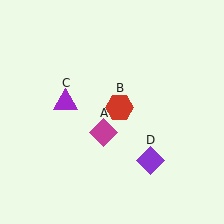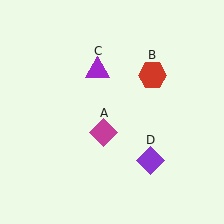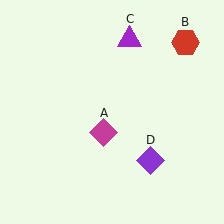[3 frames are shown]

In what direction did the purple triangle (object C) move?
The purple triangle (object C) moved up and to the right.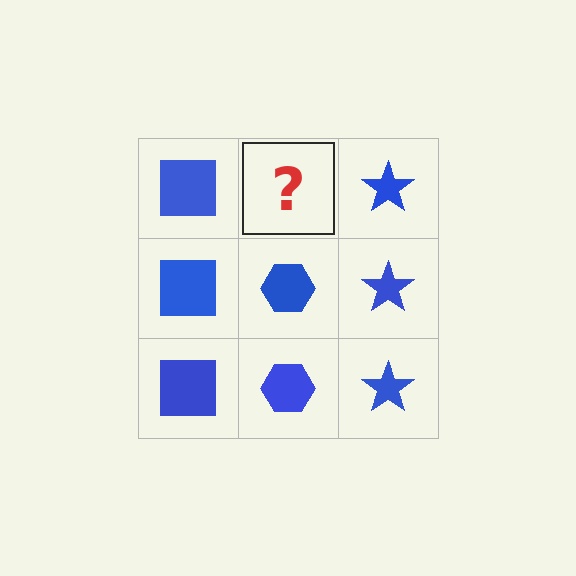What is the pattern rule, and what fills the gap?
The rule is that each column has a consistent shape. The gap should be filled with a blue hexagon.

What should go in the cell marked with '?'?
The missing cell should contain a blue hexagon.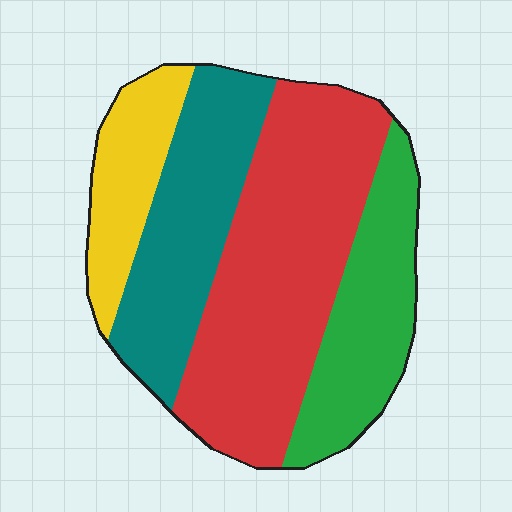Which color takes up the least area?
Yellow, at roughly 15%.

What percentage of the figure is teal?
Teal covers roughly 25% of the figure.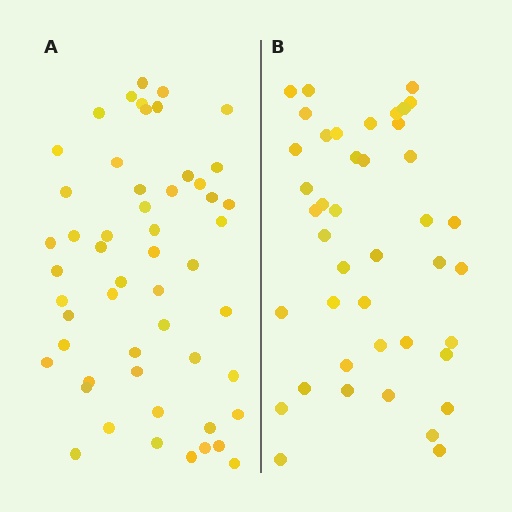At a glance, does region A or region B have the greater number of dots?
Region A (the left region) has more dots.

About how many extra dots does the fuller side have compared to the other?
Region A has roughly 12 or so more dots than region B.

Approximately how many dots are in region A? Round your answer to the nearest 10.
About 50 dots. (The exact count is 53, which rounds to 50.)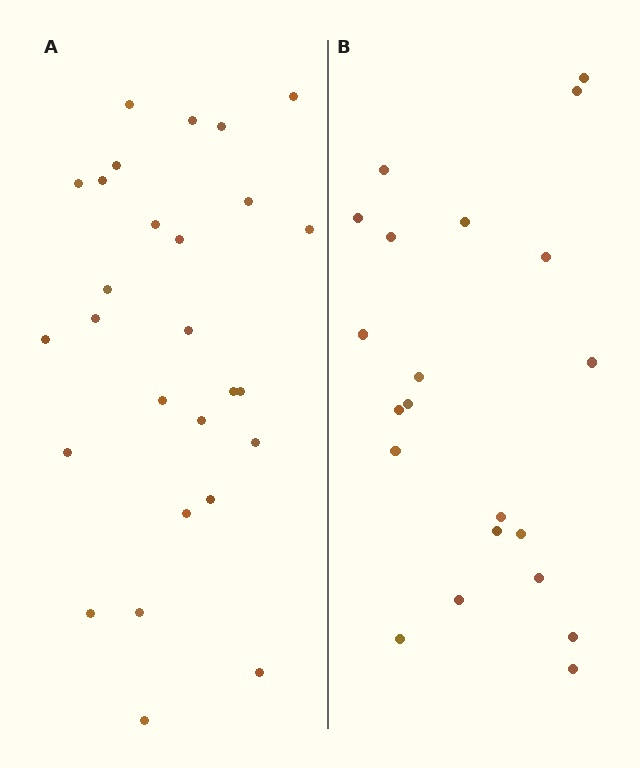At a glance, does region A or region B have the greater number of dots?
Region A (the left region) has more dots.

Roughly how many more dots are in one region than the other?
Region A has about 6 more dots than region B.